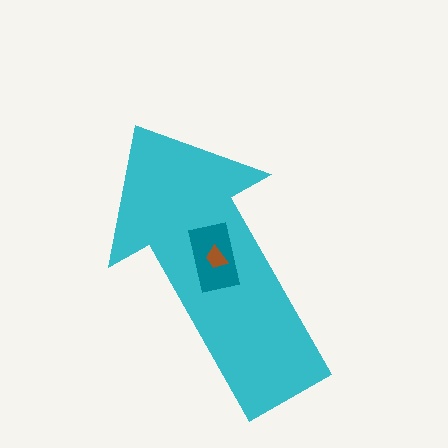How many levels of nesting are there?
3.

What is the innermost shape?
The brown trapezoid.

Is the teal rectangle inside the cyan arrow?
Yes.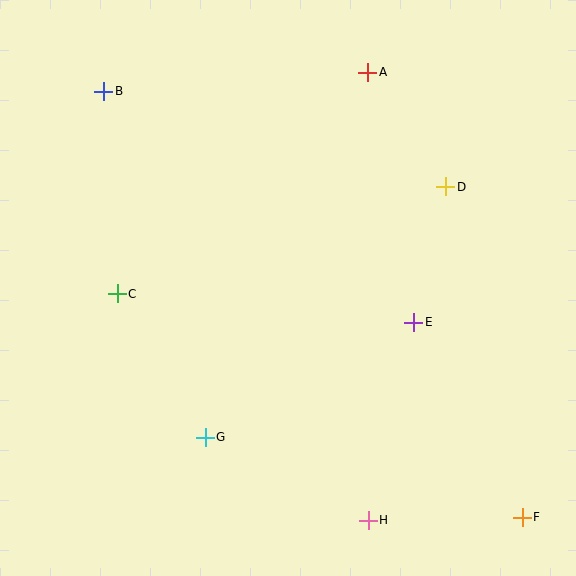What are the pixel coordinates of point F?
Point F is at (522, 517).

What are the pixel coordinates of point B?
Point B is at (104, 91).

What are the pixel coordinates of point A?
Point A is at (368, 72).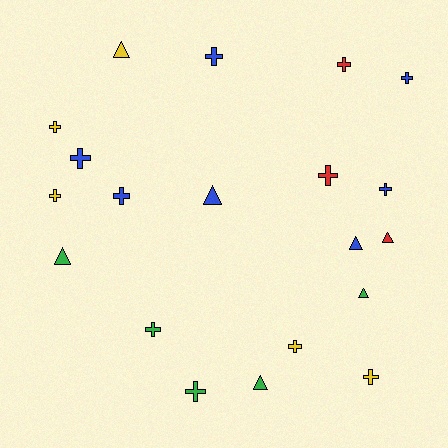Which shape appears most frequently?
Cross, with 13 objects.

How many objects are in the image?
There are 20 objects.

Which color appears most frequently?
Blue, with 7 objects.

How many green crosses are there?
There are 2 green crosses.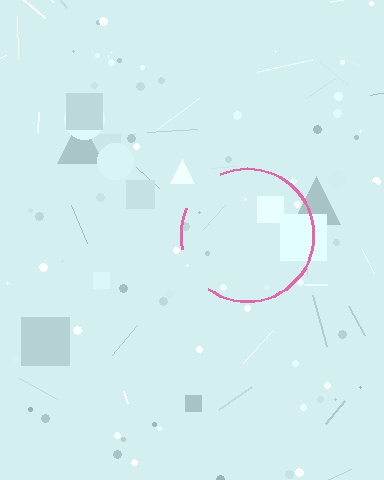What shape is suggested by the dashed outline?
The dashed outline suggests a circle.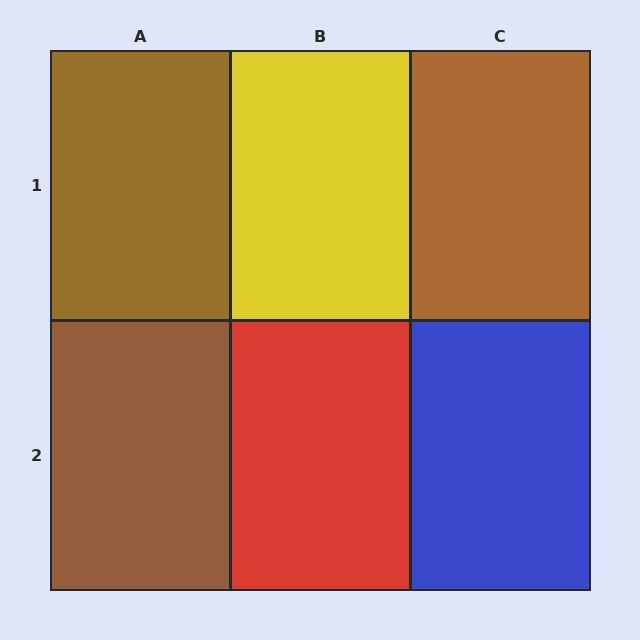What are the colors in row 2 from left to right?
Brown, red, blue.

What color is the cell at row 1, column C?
Brown.